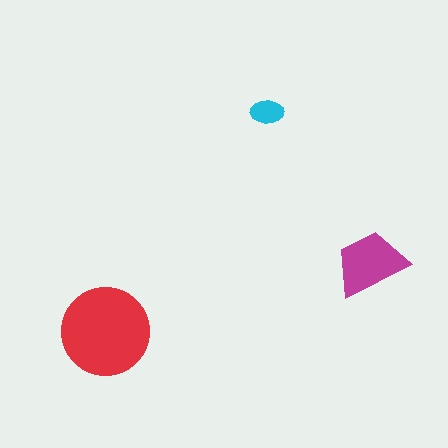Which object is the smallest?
The cyan ellipse.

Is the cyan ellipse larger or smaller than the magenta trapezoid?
Smaller.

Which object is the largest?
The red circle.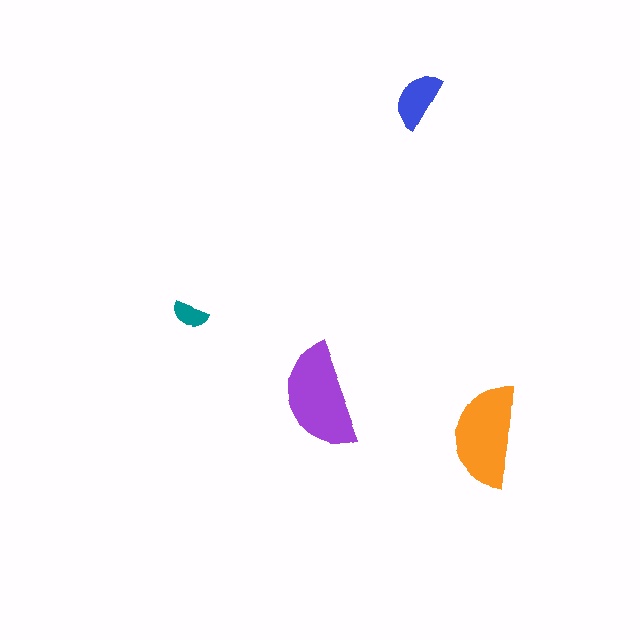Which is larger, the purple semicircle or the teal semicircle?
The purple one.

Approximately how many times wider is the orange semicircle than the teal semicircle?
About 3 times wider.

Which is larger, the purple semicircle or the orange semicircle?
The purple one.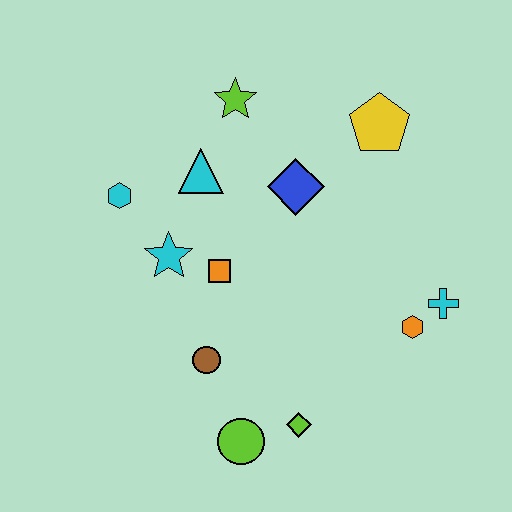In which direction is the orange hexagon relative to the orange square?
The orange hexagon is to the right of the orange square.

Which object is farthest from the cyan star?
The cyan cross is farthest from the cyan star.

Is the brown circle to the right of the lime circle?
No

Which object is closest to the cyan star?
The orange square is closest to the cyan star.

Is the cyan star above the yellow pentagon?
No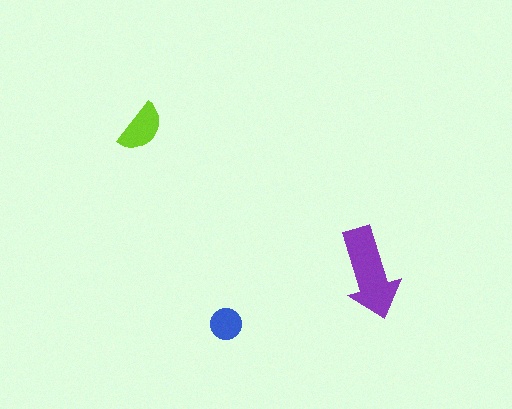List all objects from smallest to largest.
The blue circle, the lime semicircle, the purple arrow.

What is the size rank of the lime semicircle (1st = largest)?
2nd.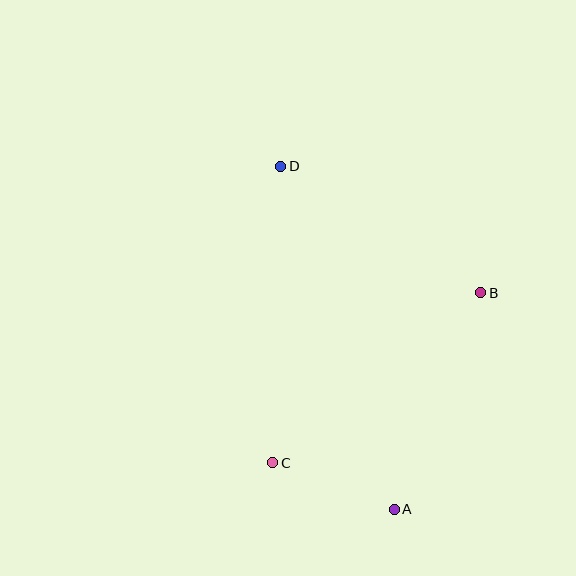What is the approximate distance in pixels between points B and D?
The distance between B and D is approximately 237 pixels.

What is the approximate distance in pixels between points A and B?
The distance between A and B is approximately 233 pixels.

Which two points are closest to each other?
Points A and C are closest to each other.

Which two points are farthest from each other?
Points A and D are farthest from each other.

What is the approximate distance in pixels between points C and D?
The distance between C and D is approximately 297 pixels.